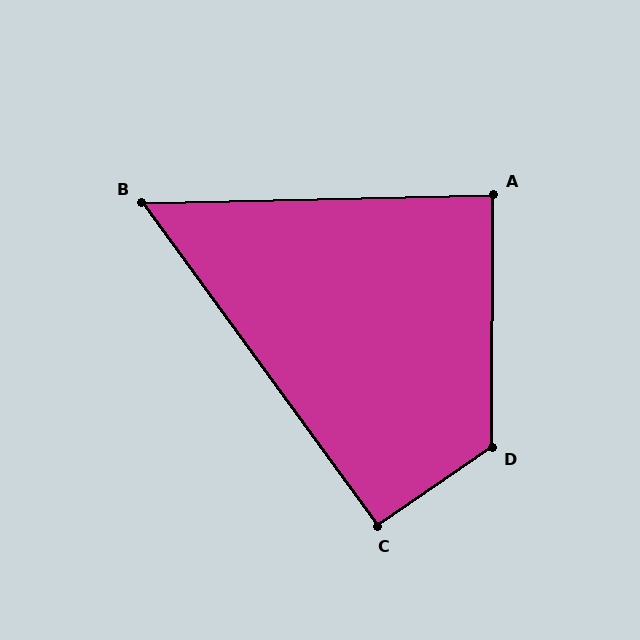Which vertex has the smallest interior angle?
B, at approximately 55 degrees.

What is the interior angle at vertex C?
Approximately 92 degrees (approximately right).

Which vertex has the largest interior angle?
D, at approximately 125 degrees.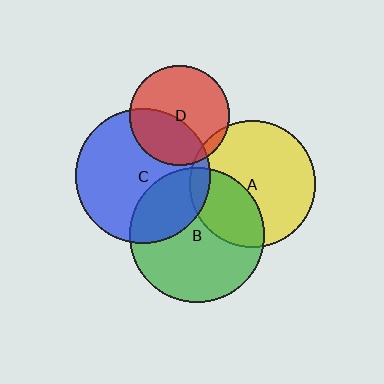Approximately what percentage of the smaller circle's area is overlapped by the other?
Approximately 35%.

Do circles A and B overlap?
Yes.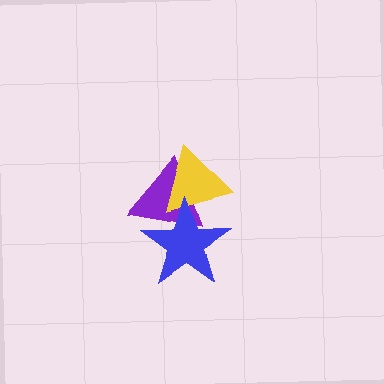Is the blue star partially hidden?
No, no other shape covers it.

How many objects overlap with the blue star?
2 objects overlap with the blue star.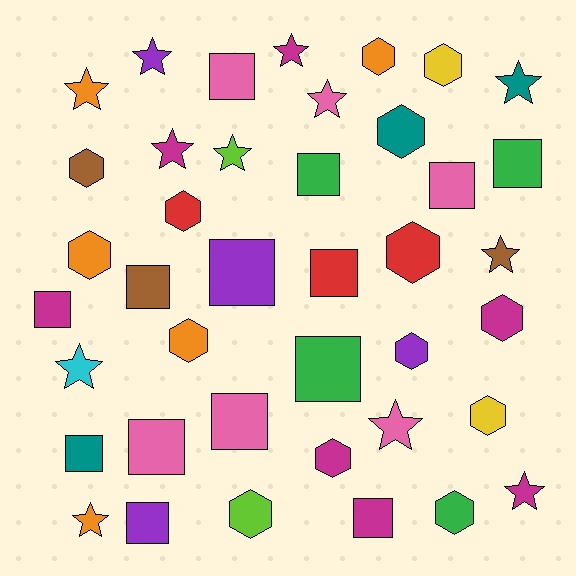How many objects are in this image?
There are 40 objects.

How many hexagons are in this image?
There are 14 hexagons.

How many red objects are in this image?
There are 3 red objects.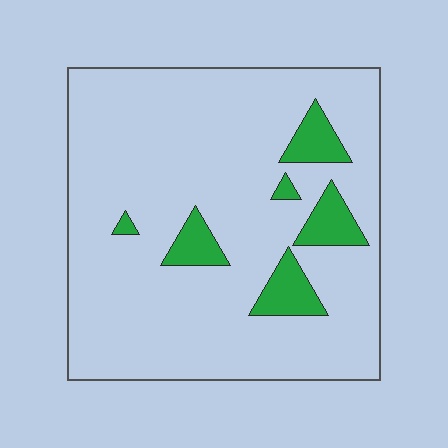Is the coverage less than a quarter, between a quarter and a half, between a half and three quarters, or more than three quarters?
Less than a quarter.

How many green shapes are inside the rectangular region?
6.